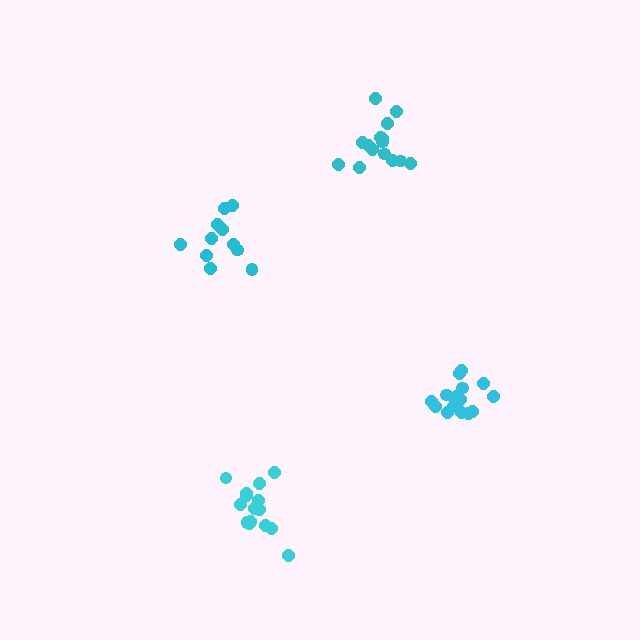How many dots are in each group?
Group 1: 16 dots, Group 2: 17 dots, Group 3: 11 dots, Group 4: 15 dots (59 total).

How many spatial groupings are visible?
There are 4 spatial groupings.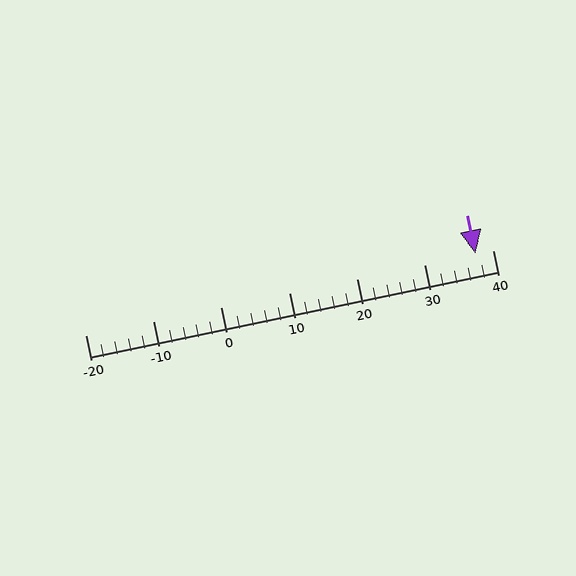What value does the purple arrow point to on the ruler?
The purple arrow points to approximately 38.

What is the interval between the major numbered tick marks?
The major tick marks are spaced 10 units apart.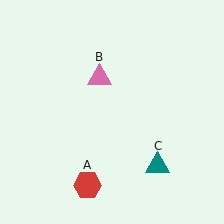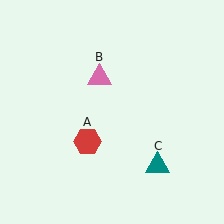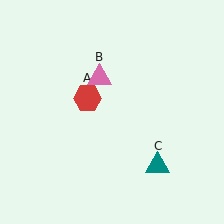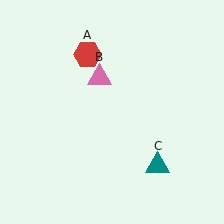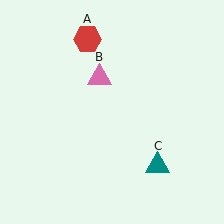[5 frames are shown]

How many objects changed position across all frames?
1 object changed position: red hexagon (object A).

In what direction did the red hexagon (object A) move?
The red hexagon (object A) moved up.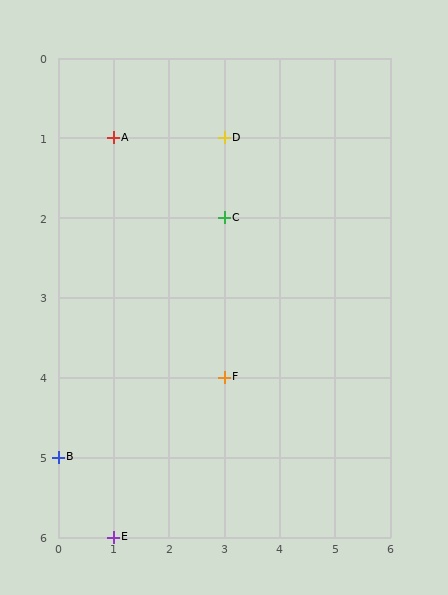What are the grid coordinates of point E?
Point E is at grid coordinates (1, 6).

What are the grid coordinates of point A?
Point A is at grid coordinates (1, 1).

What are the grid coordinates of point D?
Point D is at grid coordinates (3, 1).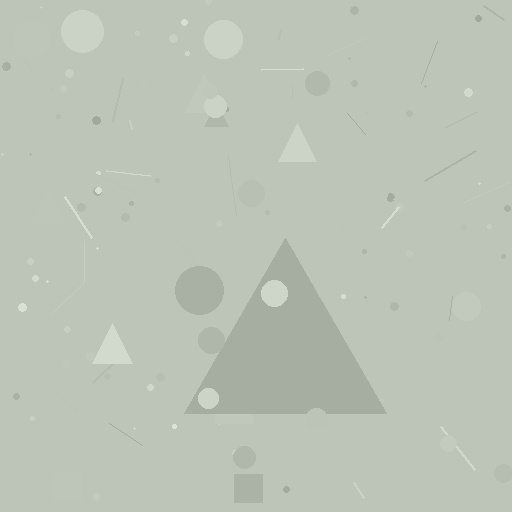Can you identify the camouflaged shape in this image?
The camouflaged shape is a triangle.